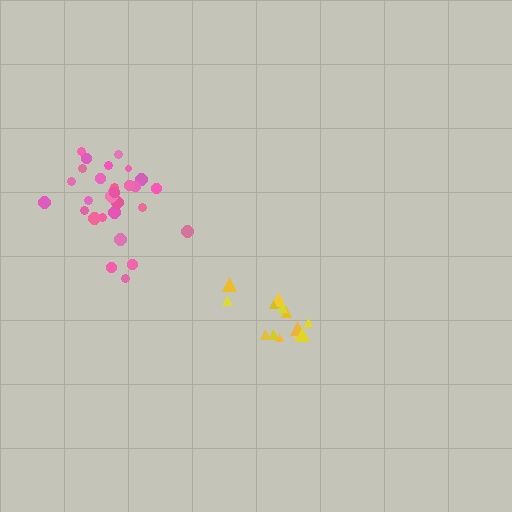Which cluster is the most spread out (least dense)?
Yellow.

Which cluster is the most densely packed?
Pink.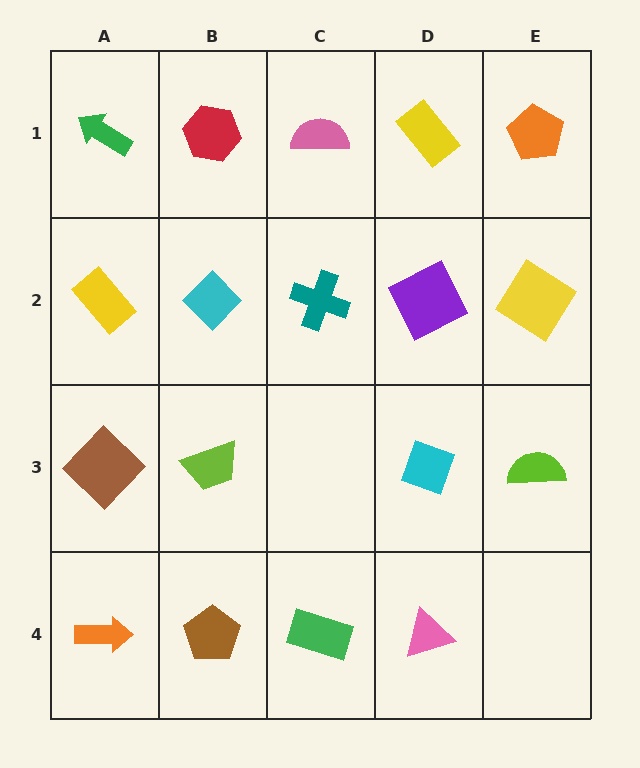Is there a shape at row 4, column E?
No, that cell is empty.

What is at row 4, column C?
A green rectangle.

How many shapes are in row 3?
4 shapes.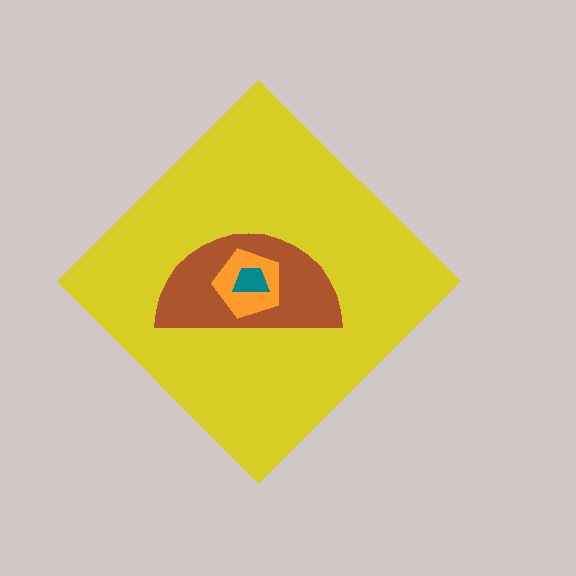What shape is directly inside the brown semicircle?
The orange pentagon.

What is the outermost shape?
The yellow diamond.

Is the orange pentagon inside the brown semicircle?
Yes.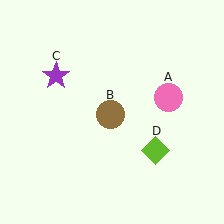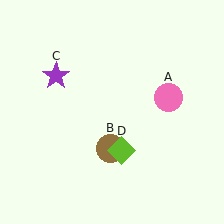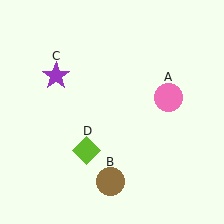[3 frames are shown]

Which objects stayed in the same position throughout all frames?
Pink circle (object A) and purple star (object C) remained stationary.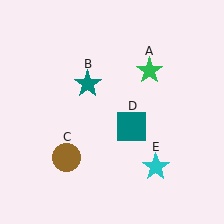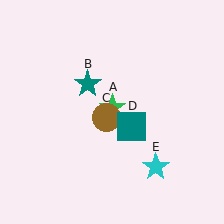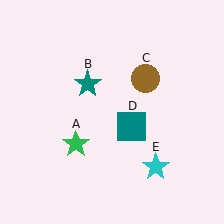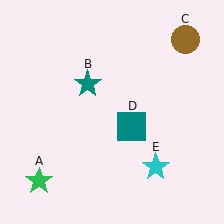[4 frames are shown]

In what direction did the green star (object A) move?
The green star (object A) moved down and to the left.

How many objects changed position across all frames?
2 objects changed position: green star (object A), brown circle (object C).